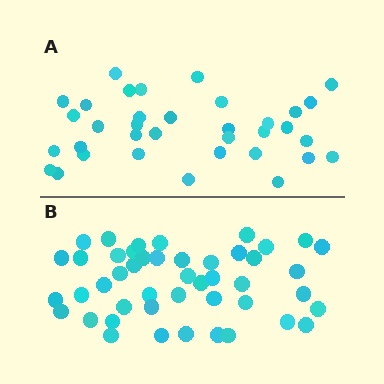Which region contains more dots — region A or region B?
Region B (the bottom region) has more dots.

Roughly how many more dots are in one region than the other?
Region B has roughly 12 or so more dots than region A.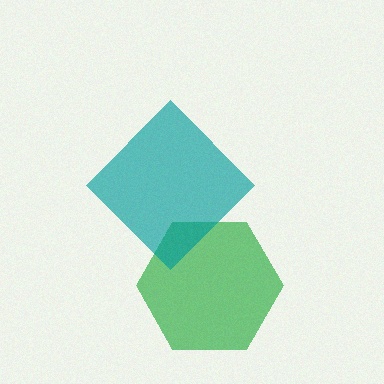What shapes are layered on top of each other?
The layered shapes are: a green hexagon, a teal diamond.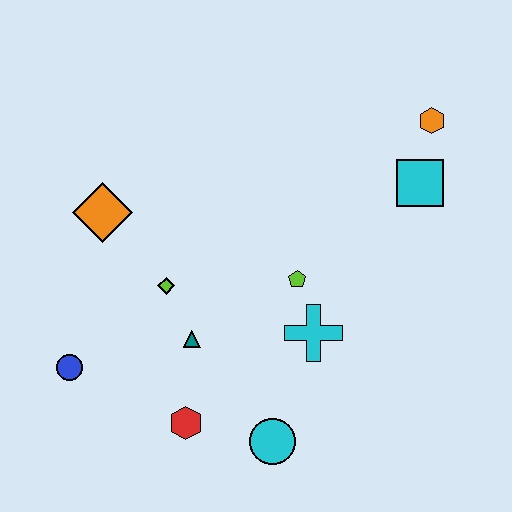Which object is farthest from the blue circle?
The orange hexagon is farthest from the blue circle.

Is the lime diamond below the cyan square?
Yes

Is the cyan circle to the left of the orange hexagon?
Yes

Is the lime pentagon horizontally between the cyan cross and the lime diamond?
Yes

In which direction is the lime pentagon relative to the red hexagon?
The lime pentagon is above the red hexagon.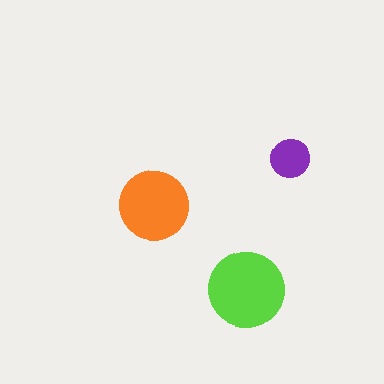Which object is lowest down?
The lime circle is bottommost.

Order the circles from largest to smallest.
the lime one, the orange one, the purple one.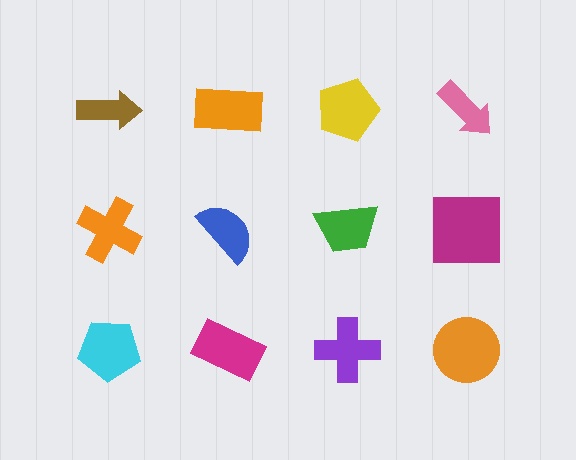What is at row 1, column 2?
An orange rectangle.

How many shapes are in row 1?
4 shapes.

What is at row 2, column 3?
A green trapezoid.